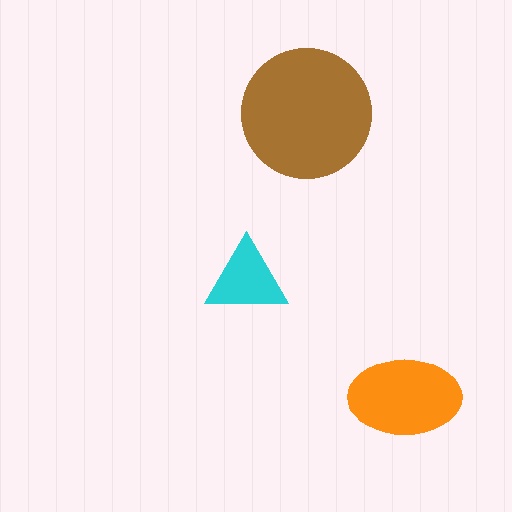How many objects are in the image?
There are 3 objects in the image.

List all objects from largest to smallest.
The brown circle, the orange ellipse, the cyan triangle.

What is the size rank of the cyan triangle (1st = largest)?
3rd.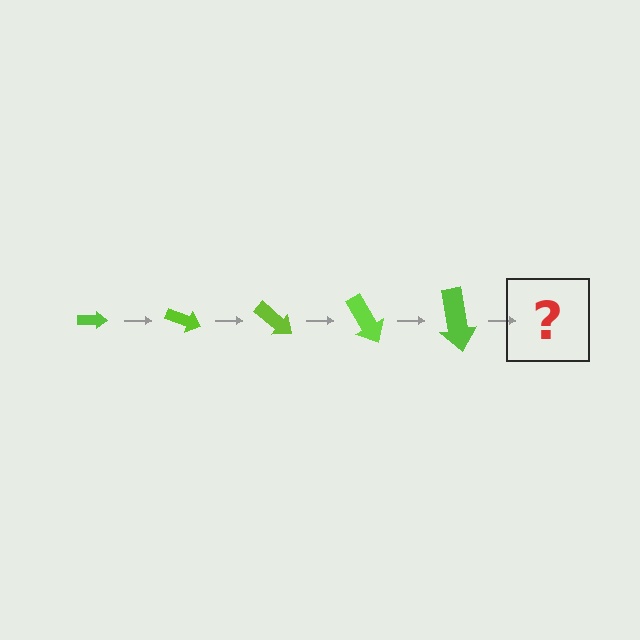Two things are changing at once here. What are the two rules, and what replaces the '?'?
The two rules are that the arrow grows larger each step and it rotates 20 degrees each step. The '?' should be an arrow, larger than the previous one and rotated 100 degrees from the start.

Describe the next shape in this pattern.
It should be an arrow, larger than the previous one and rotated 100 degrees from the start.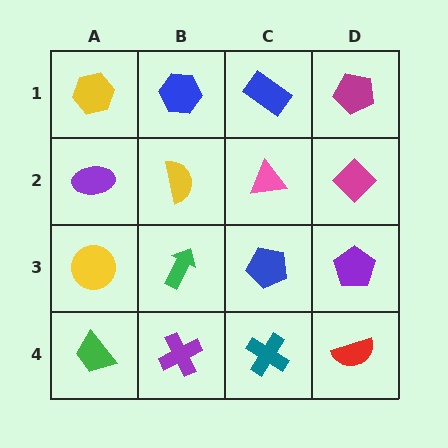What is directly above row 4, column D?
A purple pentagon.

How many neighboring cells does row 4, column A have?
2.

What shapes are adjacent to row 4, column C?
A blue pentagon (row 3, column C), a purple cross (row 4, column B), a red semicircle (row 4, column D).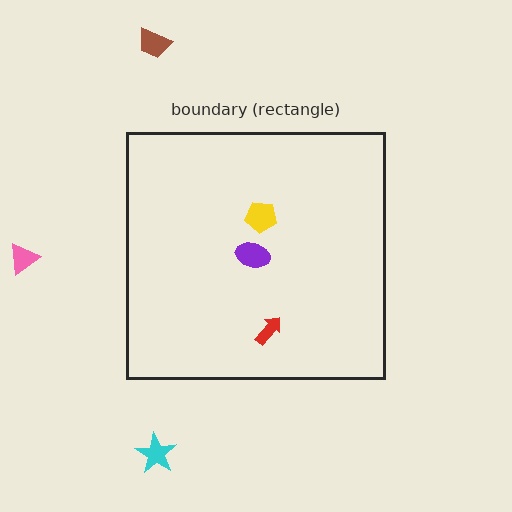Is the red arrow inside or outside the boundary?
Inside.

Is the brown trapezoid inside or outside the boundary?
Outside.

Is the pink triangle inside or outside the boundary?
Outside.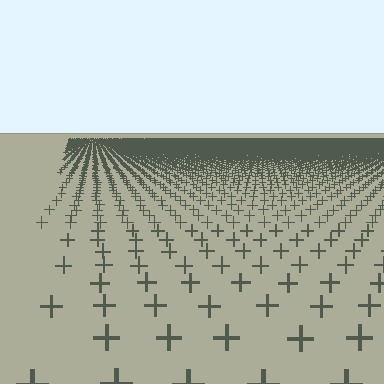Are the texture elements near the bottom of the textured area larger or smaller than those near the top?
Larger. Near the bottom, elements are closer to the viewer and appear at a bigger on-screen size.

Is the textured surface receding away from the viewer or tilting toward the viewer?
The surface is receding away from the viewer. Texture elements get smaller and denser toward the top.